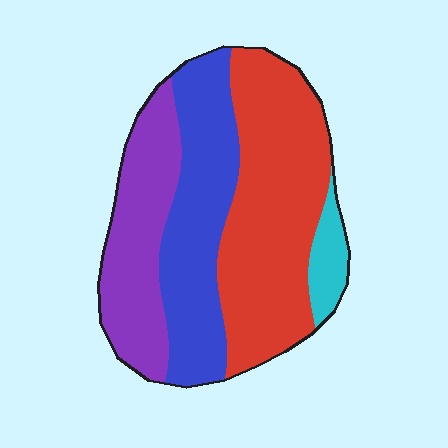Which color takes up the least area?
Cyan, at roughly 5%.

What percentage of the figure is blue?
Blue covers roughly 30% of the figure.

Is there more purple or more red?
Red.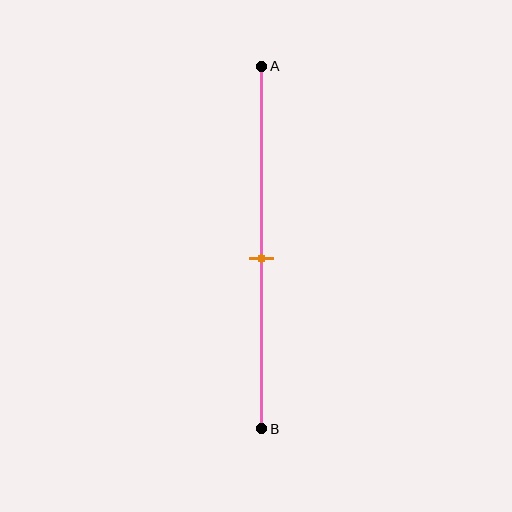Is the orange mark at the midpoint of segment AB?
Yes, the mark is approximately at the midpoint.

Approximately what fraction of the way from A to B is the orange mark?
The orange mark is approximately 55% of the way from A to B.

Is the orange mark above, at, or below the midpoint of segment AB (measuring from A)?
The orange mark is approximately at the midpoint of segment AB.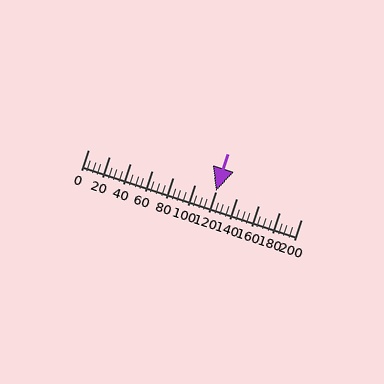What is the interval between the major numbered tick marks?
The major tick marks are spaced 20 units apart.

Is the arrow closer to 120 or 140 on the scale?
The arrow is closer to 120.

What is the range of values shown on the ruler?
The ruler shows values from 0 to 200.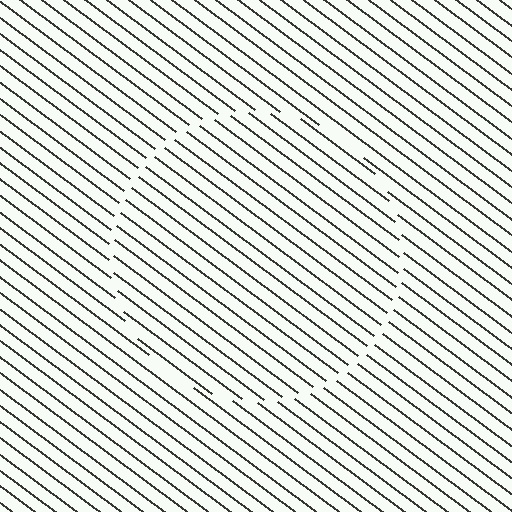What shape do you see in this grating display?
An illusory circle. The interior of the shape contains the same grating, shifted by half a period — the contour is defined by the phase discontinuity where line-ends from the inner and outer gratings abut.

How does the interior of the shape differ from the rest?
The interior of the shape contains the same grating, shifted by half a period — the contour is defined by the phase discontinuity where line-ends from the inner and outer gratings abut.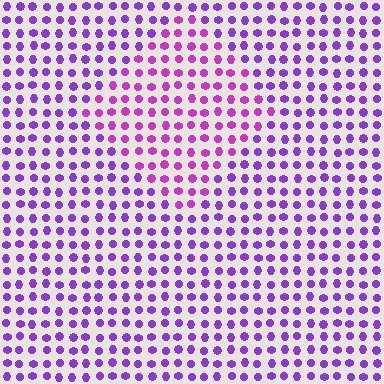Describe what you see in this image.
The image is filled with small purple elements in a uniform arrangement. A diamond-shaped region is visible where the elements are tinted to a slightly different hue, forming a subtle color boundary.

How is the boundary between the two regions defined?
The boundary is defined purely by a slight shift in hue (about 28 degrees). Spacing, size, and orientation are identical on both sides.